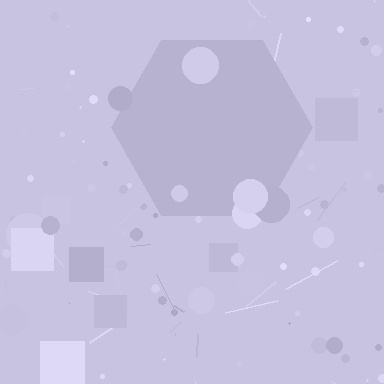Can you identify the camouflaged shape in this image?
The camouflaged shape is a hexagon.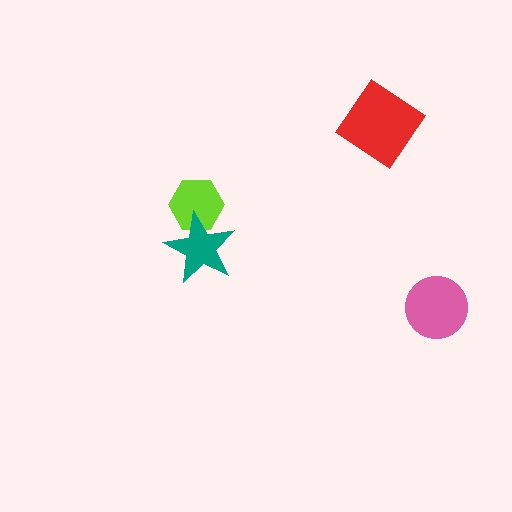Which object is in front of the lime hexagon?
The teal star is in front of the lime hexagon.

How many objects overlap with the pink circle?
0 objects overlap with the pink circle.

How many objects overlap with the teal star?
1 object overlaps with the teal star.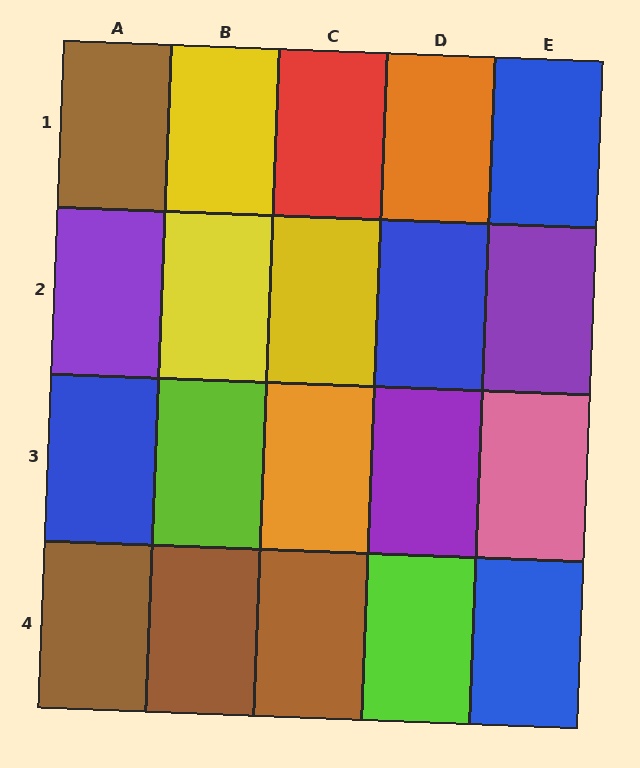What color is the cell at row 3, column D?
Purple.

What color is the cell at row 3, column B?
Lime.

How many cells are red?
1 cell is red.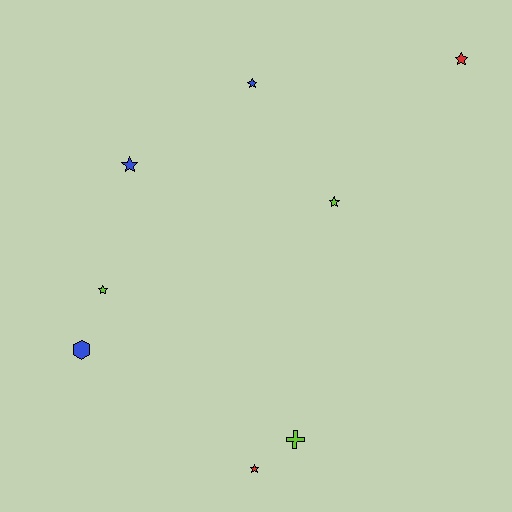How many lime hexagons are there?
There are no lime hexagons.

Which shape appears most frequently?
Star, with 6 objects.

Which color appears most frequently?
Lime, with 3 objects.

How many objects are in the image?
There are 8 objects.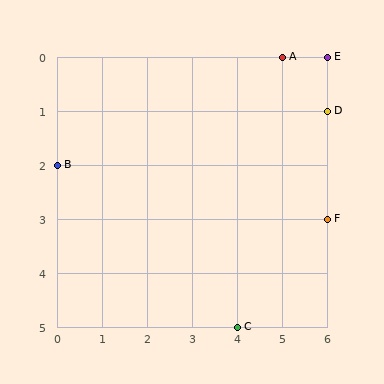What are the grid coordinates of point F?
Point F is at grid coordinates (6, 3).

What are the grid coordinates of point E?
Point E is at grid coordinates (6, 0).